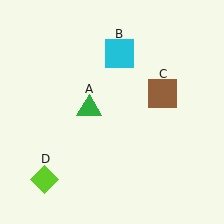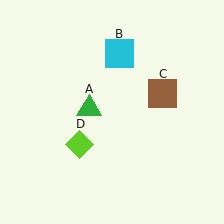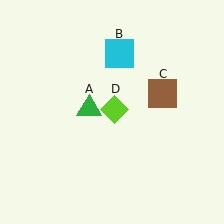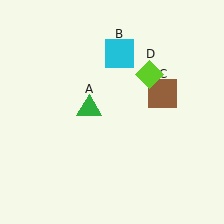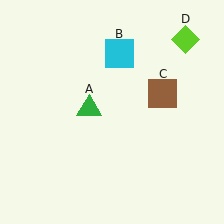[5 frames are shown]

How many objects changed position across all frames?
1 object changed position: lime diamond (object D).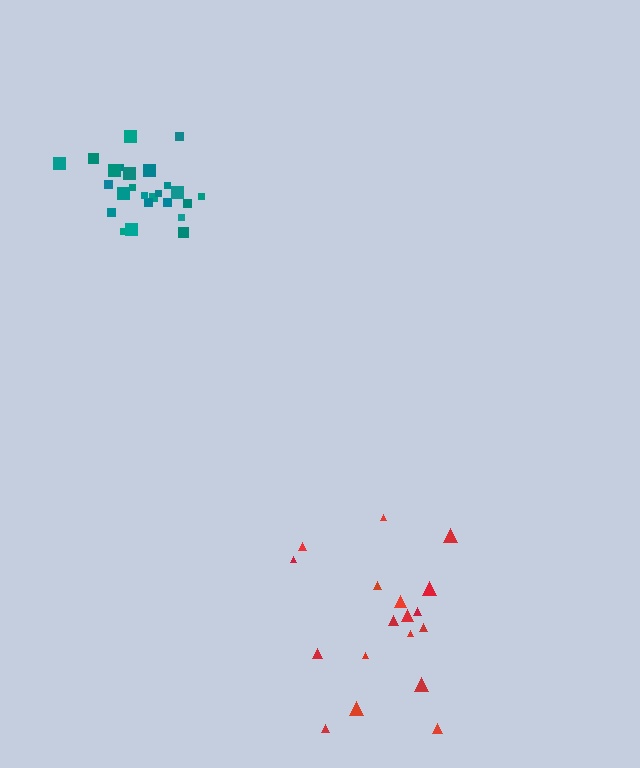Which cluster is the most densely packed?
Teal.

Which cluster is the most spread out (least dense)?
Red.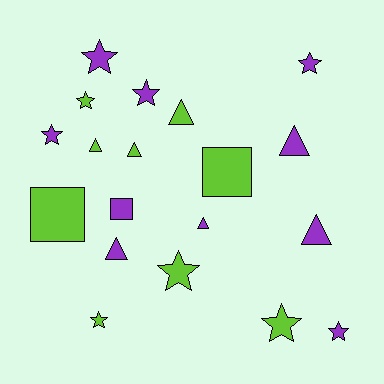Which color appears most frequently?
Purple, with 10 objects.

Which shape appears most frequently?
Star, with 9 objects.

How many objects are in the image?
There are 19 objects.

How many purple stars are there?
There are 5 purple stars.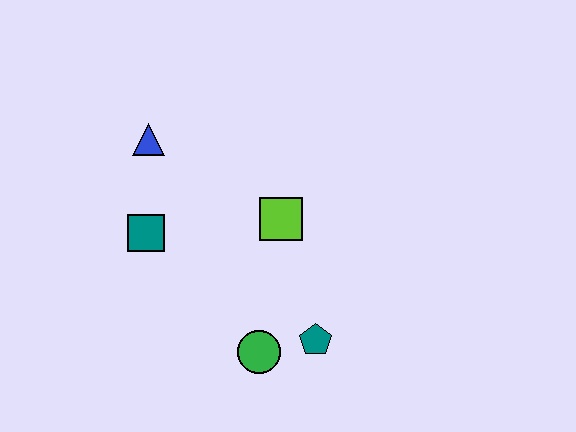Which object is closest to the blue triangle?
The teal square is closest to the blue triangle.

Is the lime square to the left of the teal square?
No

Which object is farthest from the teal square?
The teal pentagon is farthest from the teal square.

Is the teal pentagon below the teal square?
Yes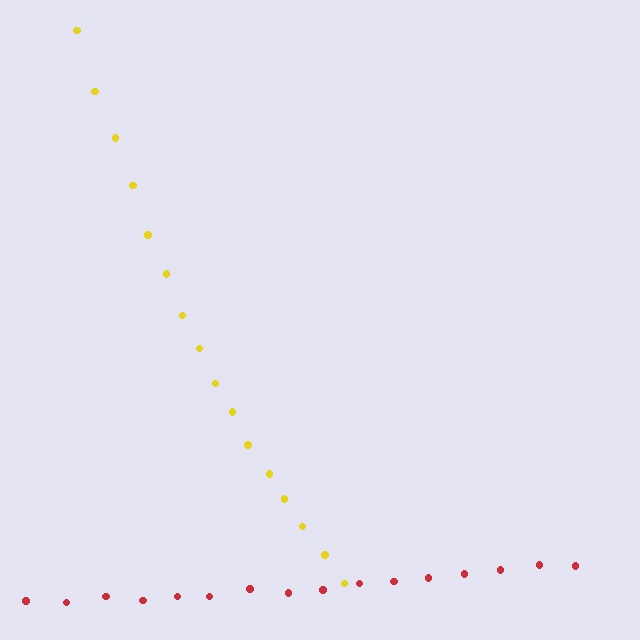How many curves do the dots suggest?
There are 2 distinct paths.